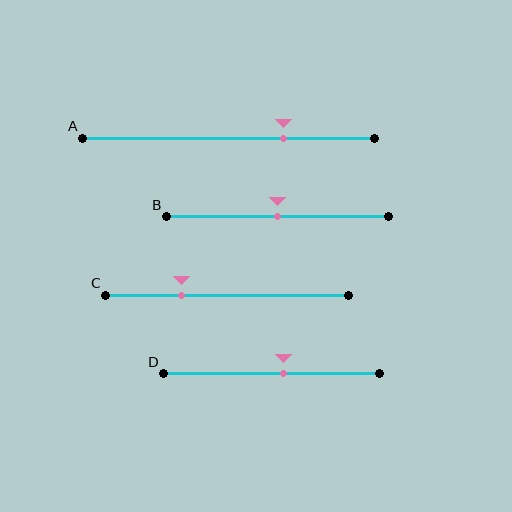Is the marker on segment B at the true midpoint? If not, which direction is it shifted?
Yes, the marker on segment B is at the true midpoint.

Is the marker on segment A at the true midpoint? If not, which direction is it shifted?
No, the marker on segment A is shifted to the right by about 19% of the segment length.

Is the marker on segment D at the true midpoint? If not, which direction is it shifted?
No, the marker on segment D is shifted to the right by about 6% of the segment length.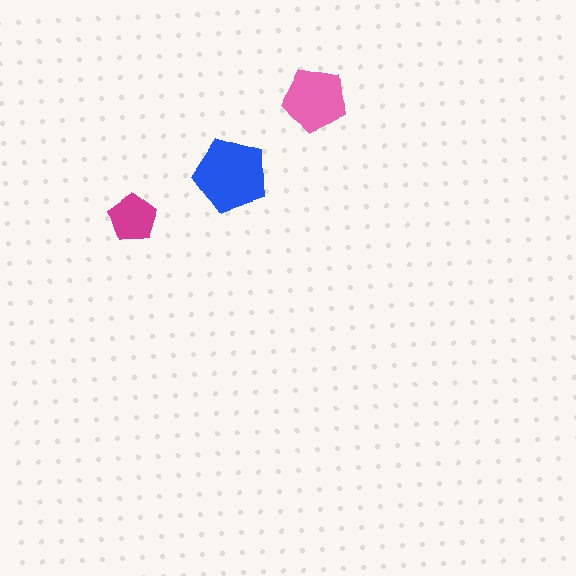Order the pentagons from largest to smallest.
the blue one, the pink one, the magenta one.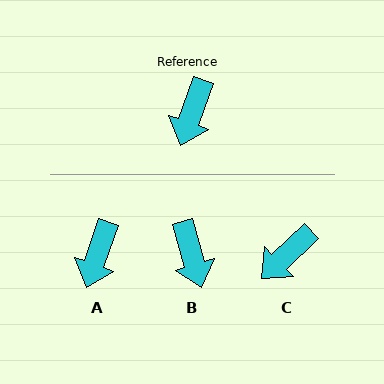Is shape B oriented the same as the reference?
No, it is off by about 36 degrees.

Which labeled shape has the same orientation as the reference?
A.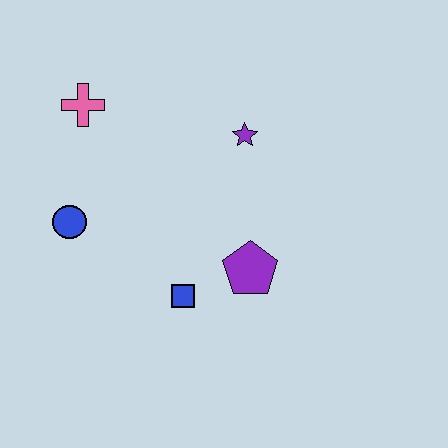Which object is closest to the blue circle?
The pink cross is closest to the blue circle.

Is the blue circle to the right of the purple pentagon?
No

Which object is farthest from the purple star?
The blue circle is farthest from the purple star.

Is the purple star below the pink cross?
Yes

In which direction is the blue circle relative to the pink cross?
The blue circle is below the pink cross.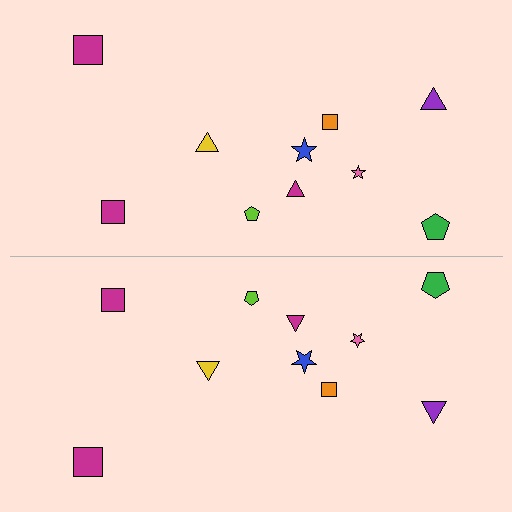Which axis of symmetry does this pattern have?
The pattern has a horizontal axis of symmetry running through the center of the image.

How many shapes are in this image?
There are 20 shapes in this image.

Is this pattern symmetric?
Yes, this pattern has bilateral (reflection) symmetry.